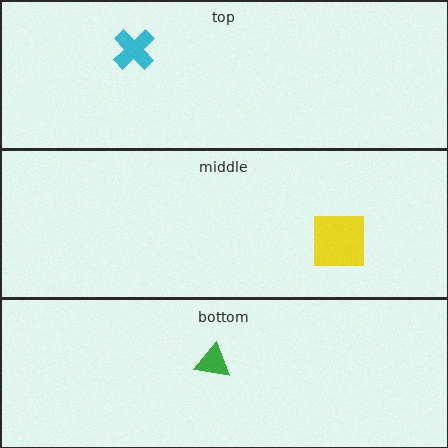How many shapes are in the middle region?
1.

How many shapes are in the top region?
1.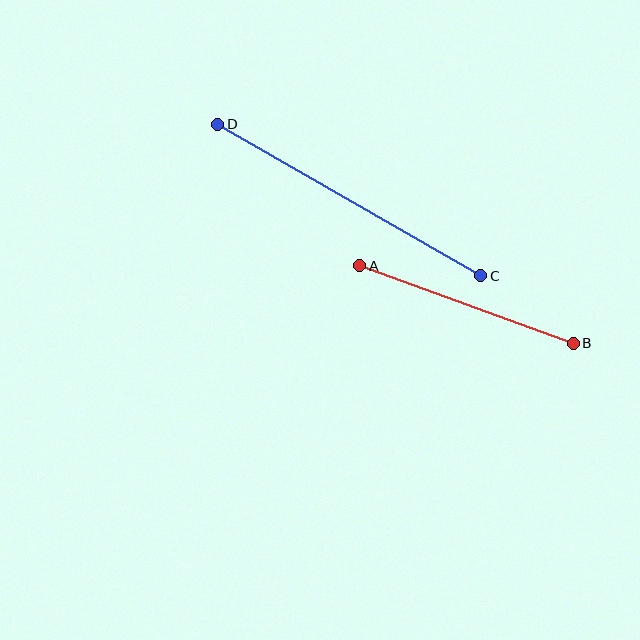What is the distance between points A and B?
The distance is approximately 227 pixels.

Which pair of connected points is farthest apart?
Points C and D are farthest apart.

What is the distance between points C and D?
The distance is approximately 303 pixels.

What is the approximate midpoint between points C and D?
The midpoint is at approximately (349, 200) pixels.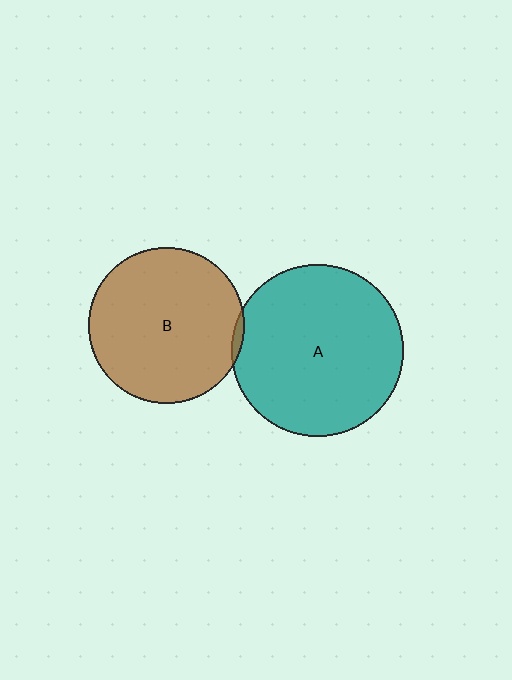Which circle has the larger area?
Circle A (teal).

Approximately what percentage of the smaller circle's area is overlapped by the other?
Approximately 5%.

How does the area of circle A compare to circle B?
Approximately 1.2 times.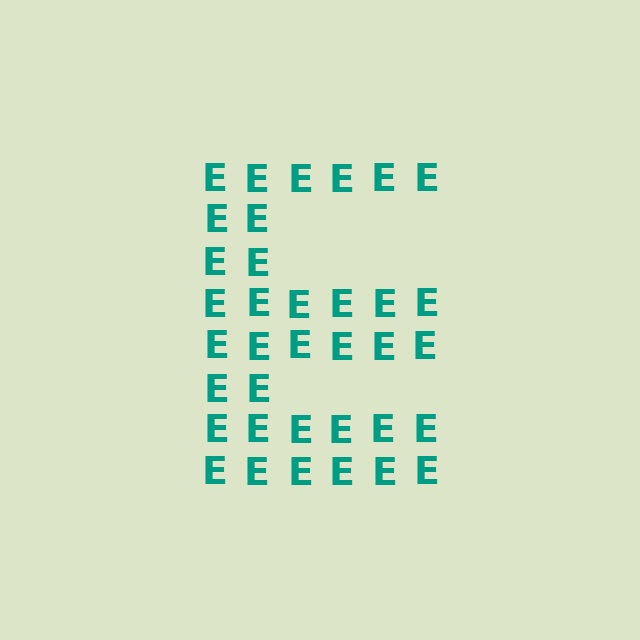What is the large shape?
The large shape is the letter E.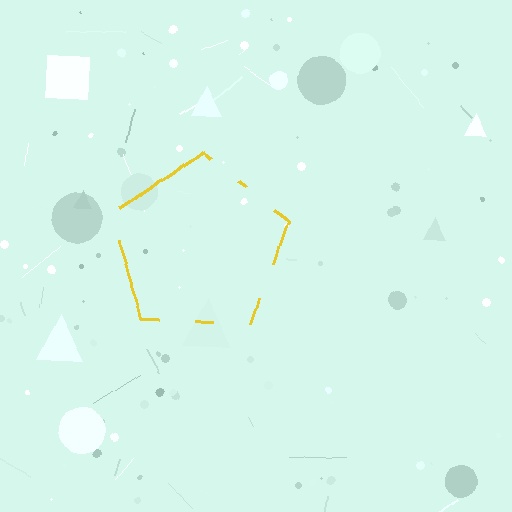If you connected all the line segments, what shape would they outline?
They would outline a pentagon.